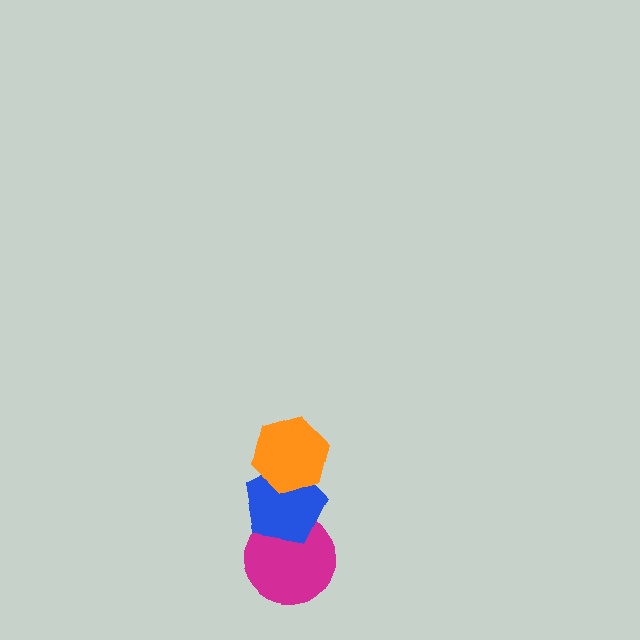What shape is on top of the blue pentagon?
The orange hexagon is on top of the blue pentagon.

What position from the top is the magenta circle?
The magenta circle is 3rd from the top.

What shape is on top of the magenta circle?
The blue pentagon is on top of the magenta circle.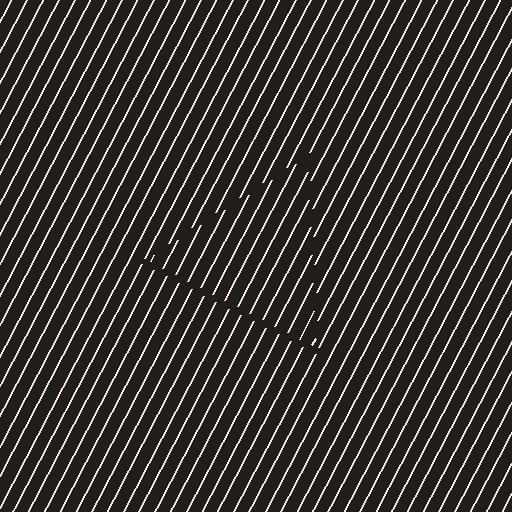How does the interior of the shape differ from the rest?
The interior of the shape contains the same grating, shifted by half a period — the contour is defined by the phase discontinuity where line-ends from the inner and outer gratings abut.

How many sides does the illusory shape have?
3 sides — the line-ends trace a triangle.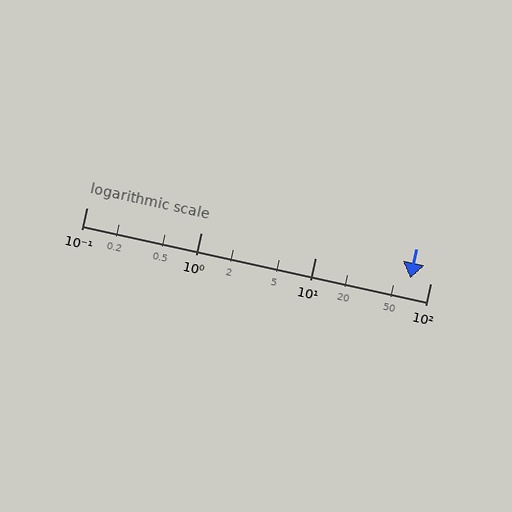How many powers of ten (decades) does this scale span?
The scale spans 3 decades, from 0.1 to 100.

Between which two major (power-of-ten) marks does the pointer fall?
The pointer is between 10 and 100.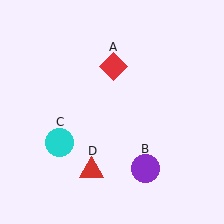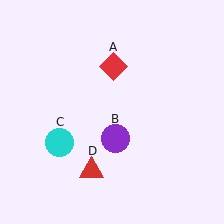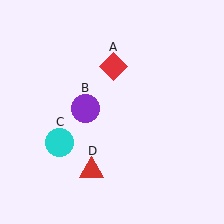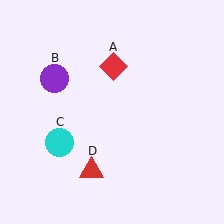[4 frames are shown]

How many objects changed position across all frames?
1 object changed position: purple circle (object B).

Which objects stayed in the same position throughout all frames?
Red diamond (object A) and cyan circle (object C) and red triangle (object D) remained stationary.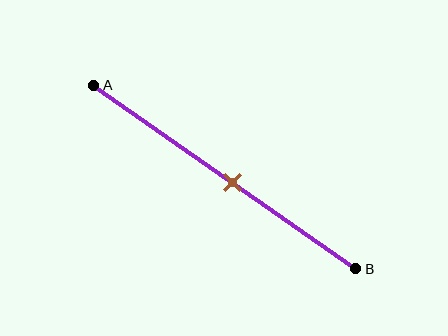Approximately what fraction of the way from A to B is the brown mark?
The brown mark is approximately 55% of the way from A to B.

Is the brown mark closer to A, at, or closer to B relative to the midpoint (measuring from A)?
The brown mark is closer to point B than the midpoint of segment AB.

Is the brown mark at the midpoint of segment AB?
No, the mark is at about 55% from A, not at the 50% midpoint.